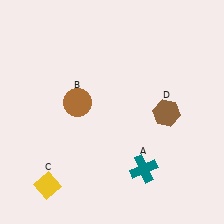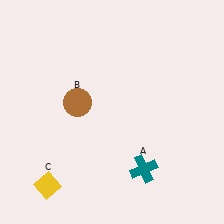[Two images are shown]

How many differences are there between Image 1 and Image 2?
There is 1 difference between the two images.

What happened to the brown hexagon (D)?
The brown hexagon (D) was removed in Image 2. It was in the bottom-right area of Image 1.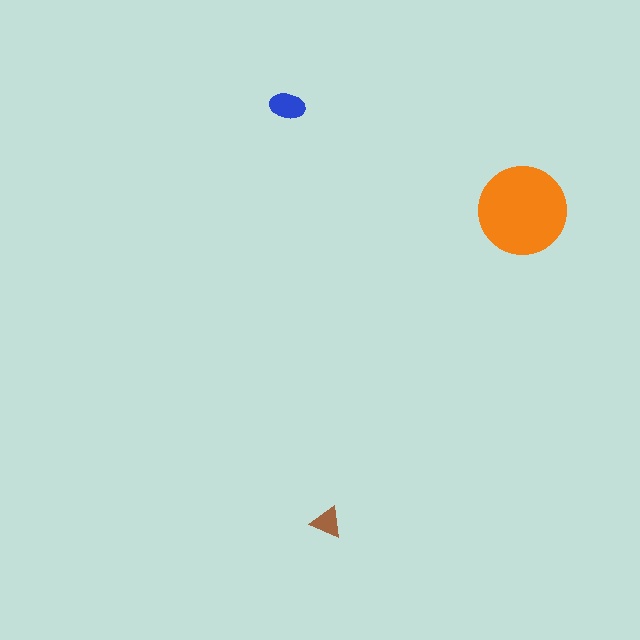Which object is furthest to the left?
The blue ellipse is leftmost.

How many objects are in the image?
There are 3 objects in the image.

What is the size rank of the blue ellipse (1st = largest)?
2nd.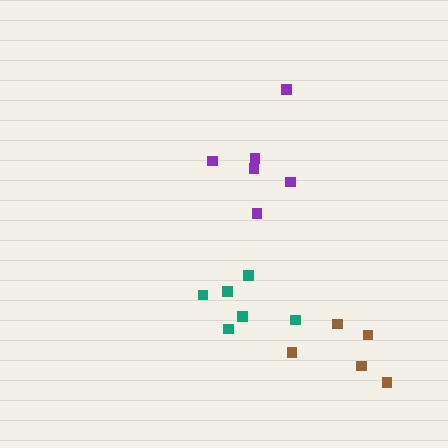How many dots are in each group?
Group 1: 6 dots, Group 2: 5 dots, Group 3: 6 dots (17 total).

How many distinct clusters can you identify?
There are 3 distinct clusters.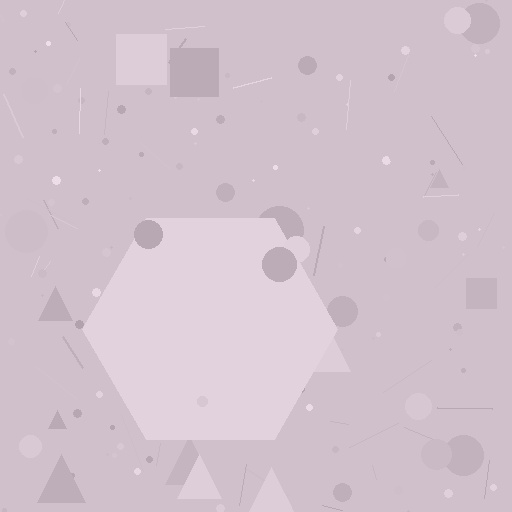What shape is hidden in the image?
A hexagon is hidden in the image.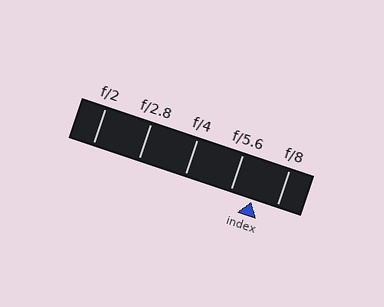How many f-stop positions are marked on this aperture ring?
There are 5 f-stop positions marked.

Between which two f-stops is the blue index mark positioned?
The index mark is between f/5.6 and f/8.